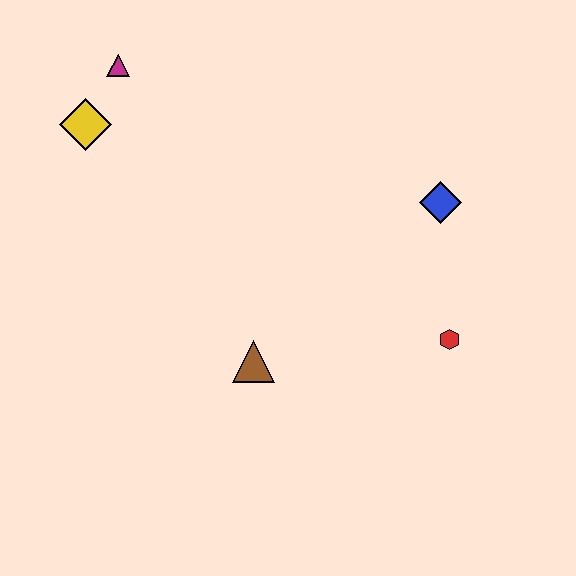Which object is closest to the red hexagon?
The blue diamond is closest to the red hexagon.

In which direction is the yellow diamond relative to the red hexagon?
The yellow diamond is to the left of the red hexagon.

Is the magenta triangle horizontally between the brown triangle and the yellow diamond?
Yes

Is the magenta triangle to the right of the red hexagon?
No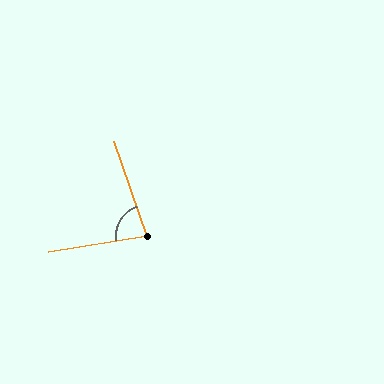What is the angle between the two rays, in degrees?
Approximately 80 degrees.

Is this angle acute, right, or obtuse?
It is acute.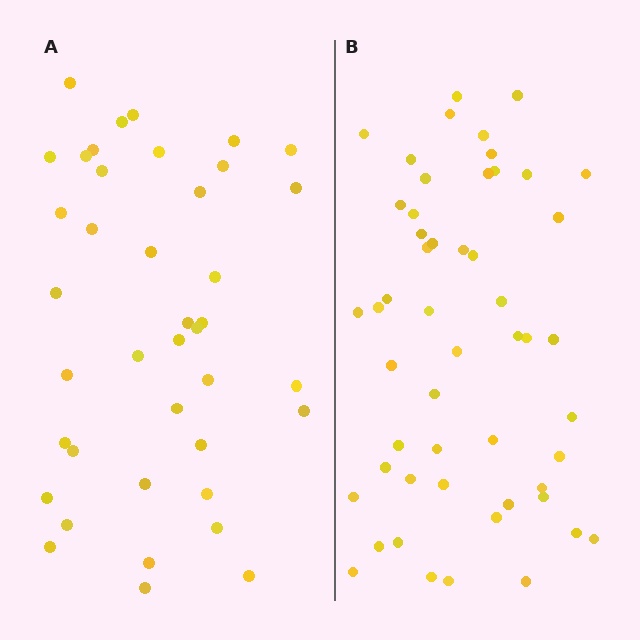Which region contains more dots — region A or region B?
Region B (the right region) has more dots.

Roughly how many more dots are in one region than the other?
Region B has roughly 12 or so more dots than region A.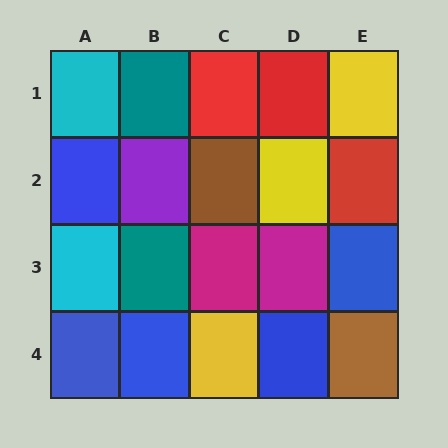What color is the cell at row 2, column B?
Purple.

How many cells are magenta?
2 cells are magenta.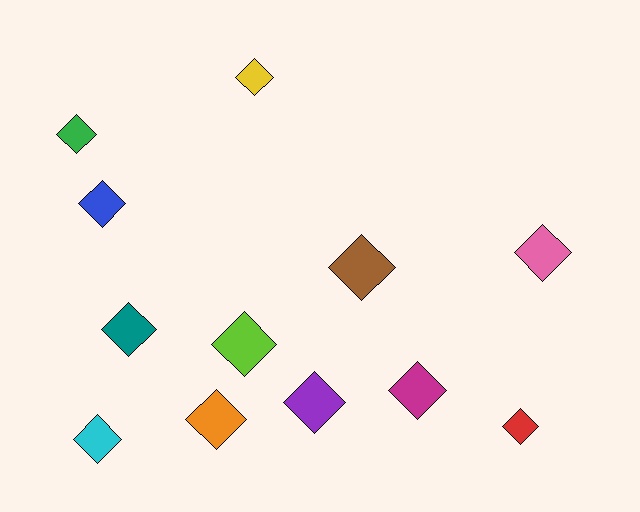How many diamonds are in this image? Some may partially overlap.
There are 12 diamonds.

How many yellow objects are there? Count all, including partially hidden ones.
There is 1 yellow object.